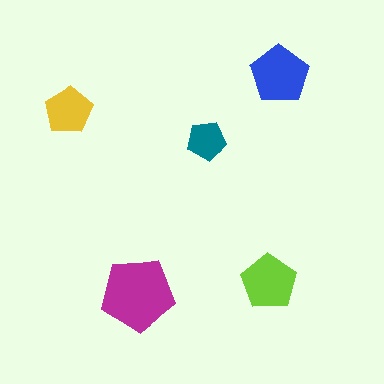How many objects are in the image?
There are 5 objects in the image.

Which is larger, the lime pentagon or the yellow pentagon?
The lime one.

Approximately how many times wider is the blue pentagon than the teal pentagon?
About 1.5 times wider.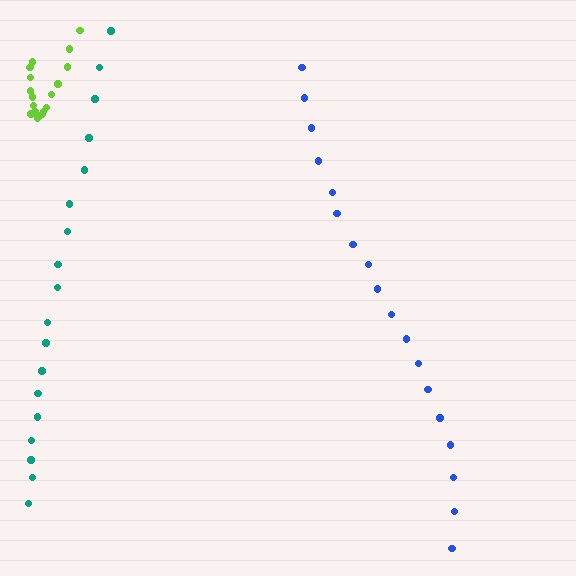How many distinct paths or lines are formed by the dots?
There are 3 distinct paths.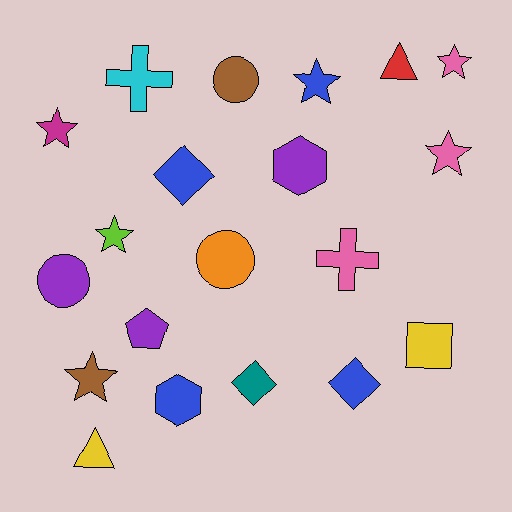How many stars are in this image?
There are 6 stars.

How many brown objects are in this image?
There are 2 brown objects.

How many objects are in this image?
There are 20 objects.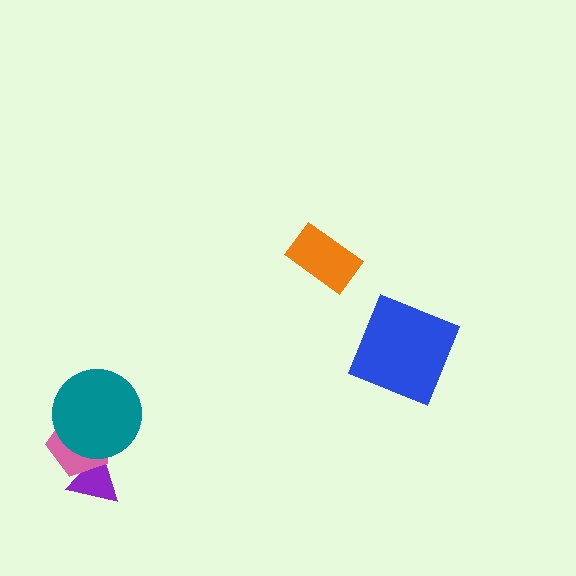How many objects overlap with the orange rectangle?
0 objects overlap with the orange rectangle.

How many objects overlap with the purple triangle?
2 objects overlap with the purple triangle.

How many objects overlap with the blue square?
0 objects overlap with the blue square.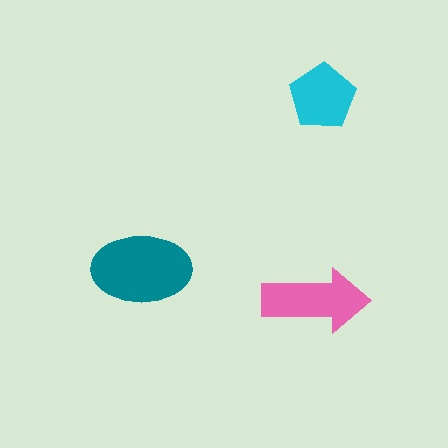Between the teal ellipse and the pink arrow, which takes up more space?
The teal ellipse.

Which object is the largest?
The teal ellipse.